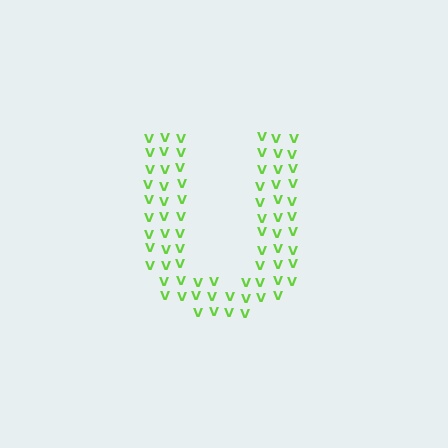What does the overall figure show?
The overall figure shows the letter U.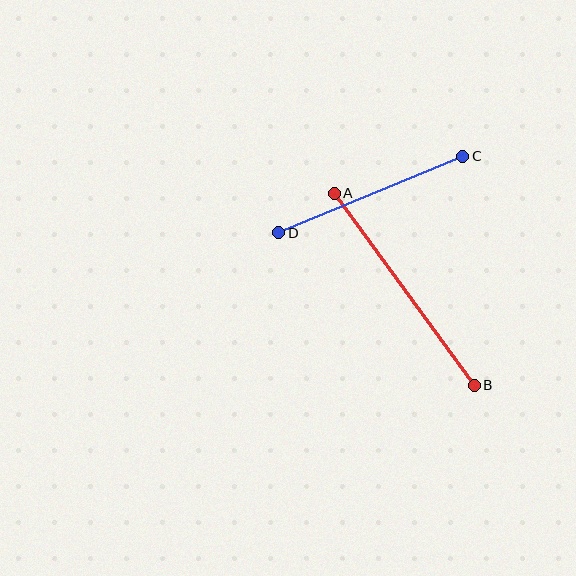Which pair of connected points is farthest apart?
Points A and B are farthest apart.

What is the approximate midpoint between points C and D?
The midpoint is at approximately (371, 195) pixels.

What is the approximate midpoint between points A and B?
The midpoint is at approximately (404, 289) pixels.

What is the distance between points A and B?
The distance is approximately 238 pixels.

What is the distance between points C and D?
The distance is approximately 199 pixels.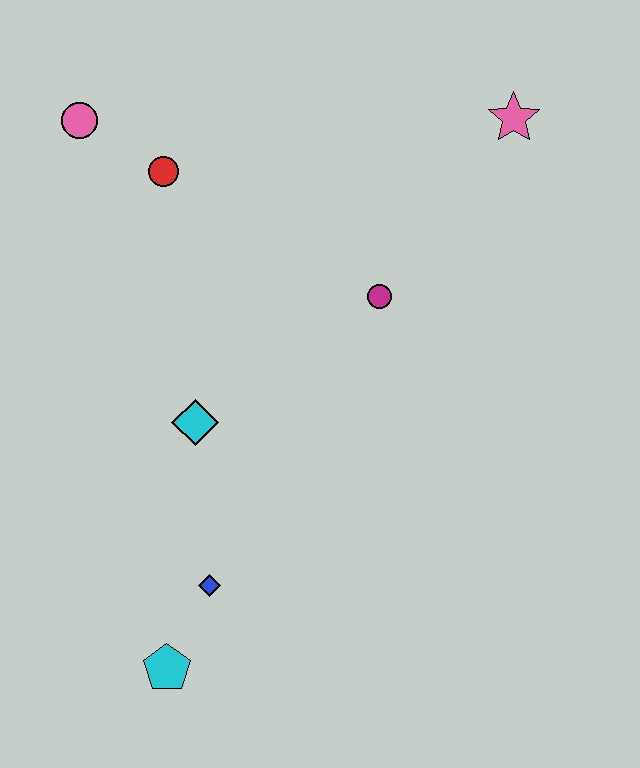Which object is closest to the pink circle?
The red circle is closest to the pink circle.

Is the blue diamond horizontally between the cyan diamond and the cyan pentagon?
No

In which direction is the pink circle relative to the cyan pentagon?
The pink circle is above the cyan pentagon.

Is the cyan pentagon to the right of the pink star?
No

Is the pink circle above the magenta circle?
Yes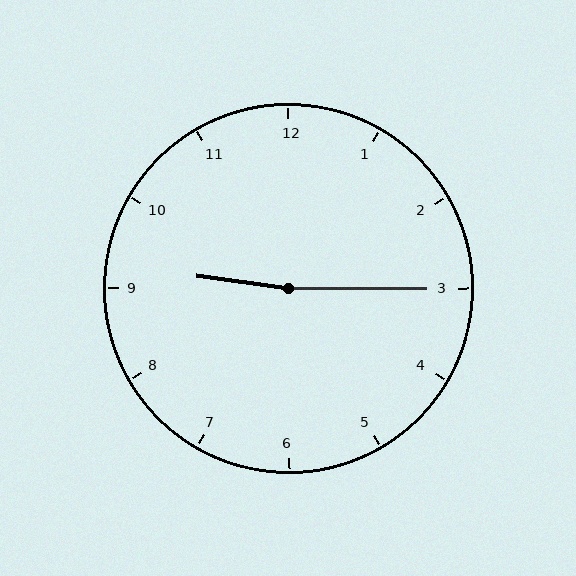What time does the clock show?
9:15.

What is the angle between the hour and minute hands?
Approximately 172 degrees.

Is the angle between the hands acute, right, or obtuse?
It is obtuse.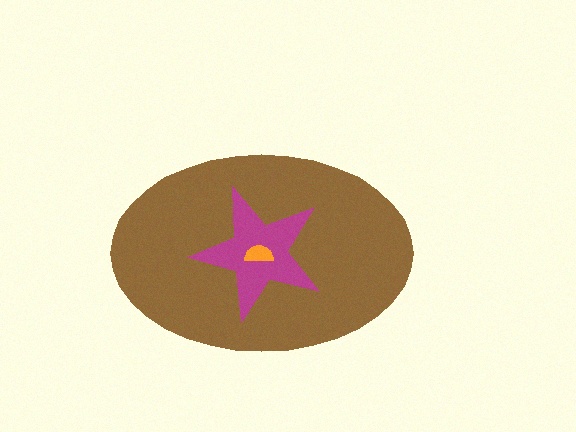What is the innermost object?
The orange semicircle.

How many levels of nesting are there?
3.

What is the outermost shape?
The brown ellipse.